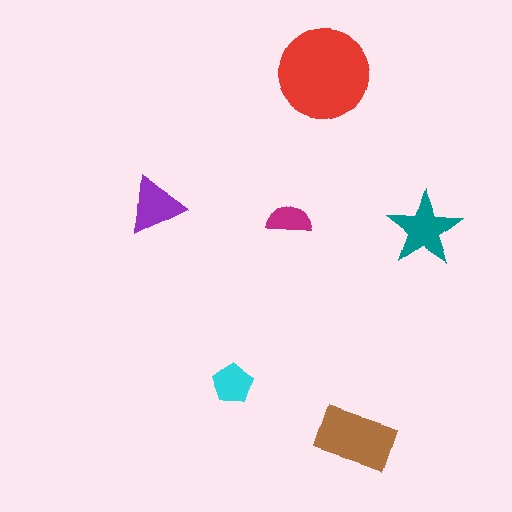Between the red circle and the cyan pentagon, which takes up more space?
The red circle.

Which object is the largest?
The red circle.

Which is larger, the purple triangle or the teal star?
The teal star.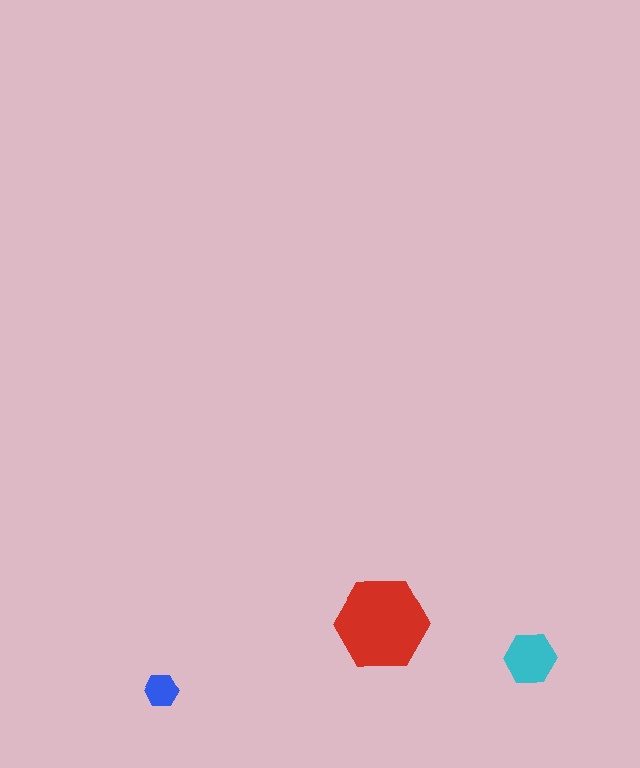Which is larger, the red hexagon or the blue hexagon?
The red one.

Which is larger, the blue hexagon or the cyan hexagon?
The cyan one.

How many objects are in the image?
There are 3 objects in the image.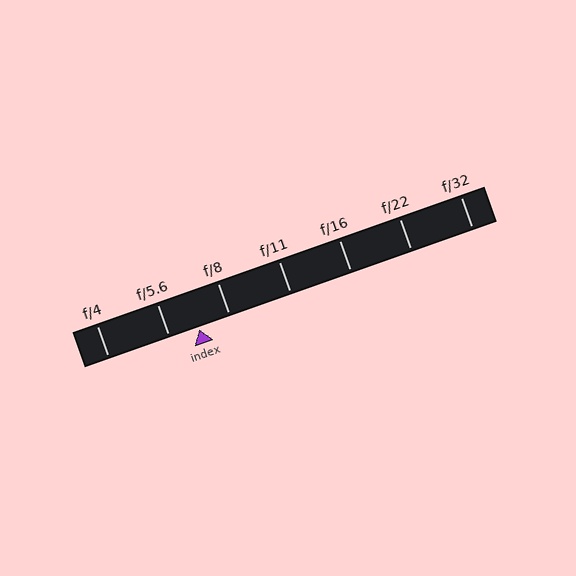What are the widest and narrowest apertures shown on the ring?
The widest aperture shown is f/4 and the narrowest is f/32.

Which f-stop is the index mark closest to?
The index mark is closest to f/5.6.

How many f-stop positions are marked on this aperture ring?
There are 7 f-stop positions marked.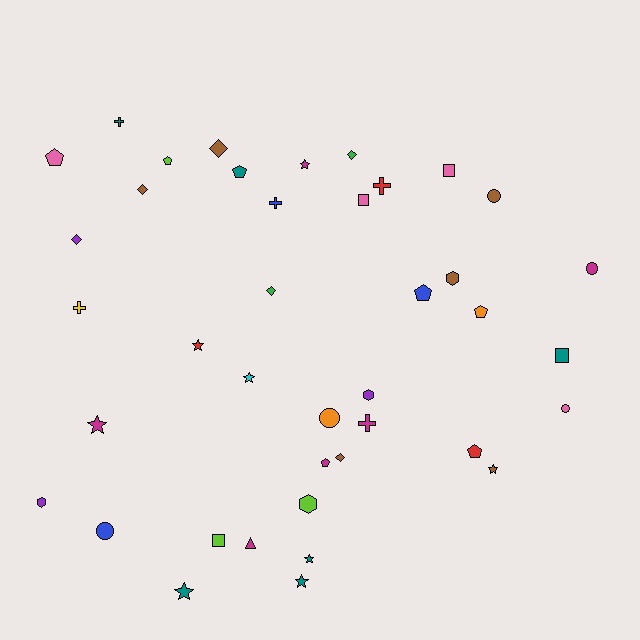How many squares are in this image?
There are 4 squares.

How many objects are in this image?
There are 40 objects.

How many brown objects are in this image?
There are 6 brown objects.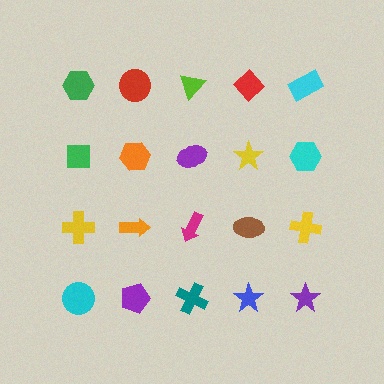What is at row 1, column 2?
A red circle.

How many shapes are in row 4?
5 shapes.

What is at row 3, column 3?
A magenta arrow.